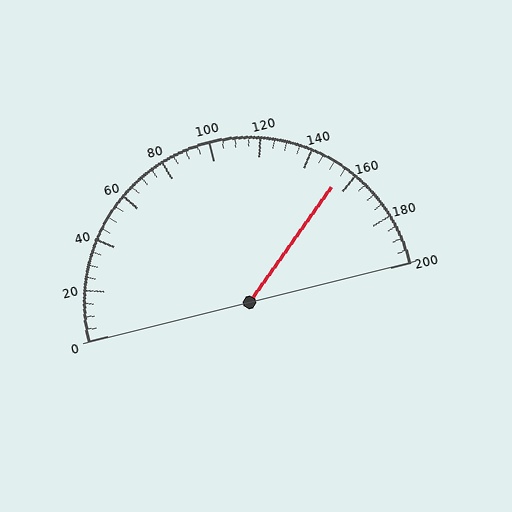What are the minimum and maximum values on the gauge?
The gauge ranges from 0 to 200.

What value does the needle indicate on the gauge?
The needle indicates approximately 155.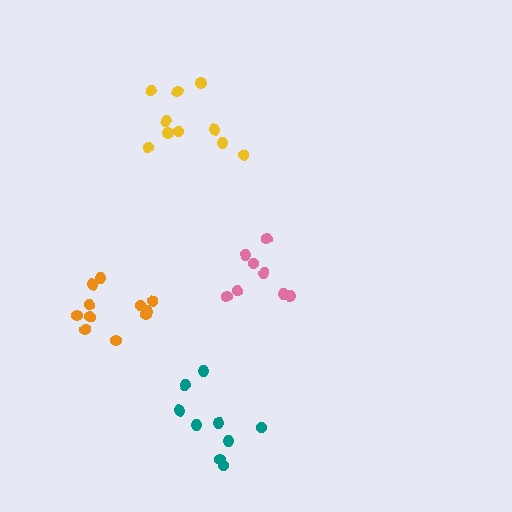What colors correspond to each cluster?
The clusters are colored: teal, pink, orange, yellow.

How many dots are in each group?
Group 1: 9 dots, Group 2: 8 dots, Group 3: 11 dots, Group 4: 10 dots (38 total).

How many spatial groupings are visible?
There are 4 spatial groupings.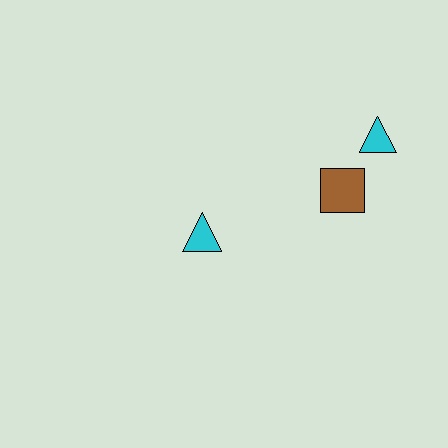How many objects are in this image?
There are 3 objects.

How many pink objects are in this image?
There are no pink objects.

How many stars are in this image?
There are no stars.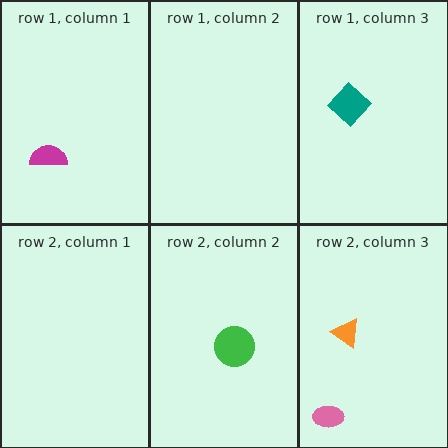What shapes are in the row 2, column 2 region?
The green circle.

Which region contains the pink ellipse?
The row 2, column 3 region.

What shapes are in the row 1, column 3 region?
The teal diamond.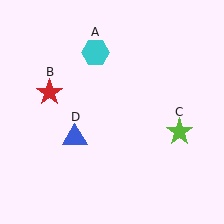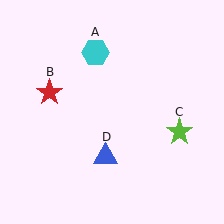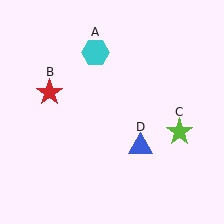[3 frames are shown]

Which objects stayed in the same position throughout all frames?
Cyan hexagon (object A) and red star (object B) and lime star (object C) remained stationary.